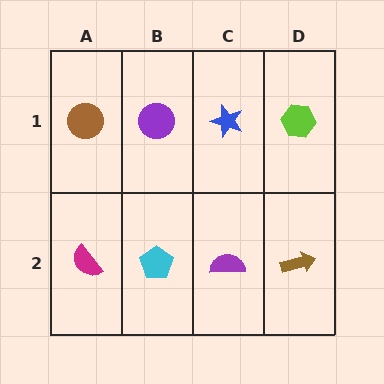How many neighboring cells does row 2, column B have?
3.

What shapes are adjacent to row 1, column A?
A magenta semicircle (row 2, column A), a purple circle (row 1, column B).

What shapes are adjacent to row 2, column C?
A blue star (row 1, column C), a cyan pentagon (row 2, column B), a brown arrow (row 2, column D).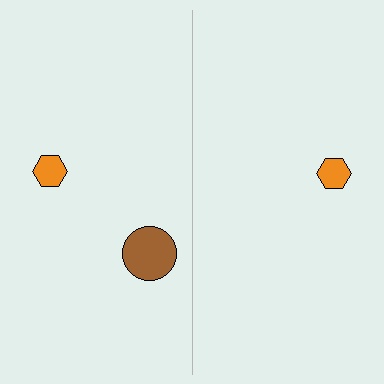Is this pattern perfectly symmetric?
No, the pattern is not perfectly symmetric. A brown circle is missing from the right side.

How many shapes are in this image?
There are 3 shapes in this image.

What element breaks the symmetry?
A brown circle is missing from the right side.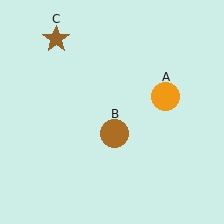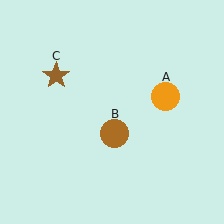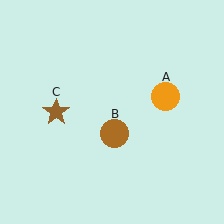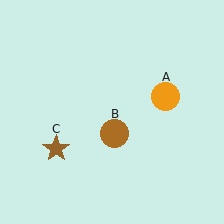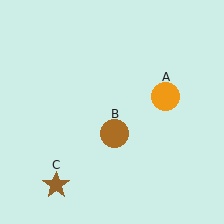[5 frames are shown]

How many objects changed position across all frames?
1 object changed position: brown star (object C).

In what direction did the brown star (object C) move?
The brown star (object C) moved down.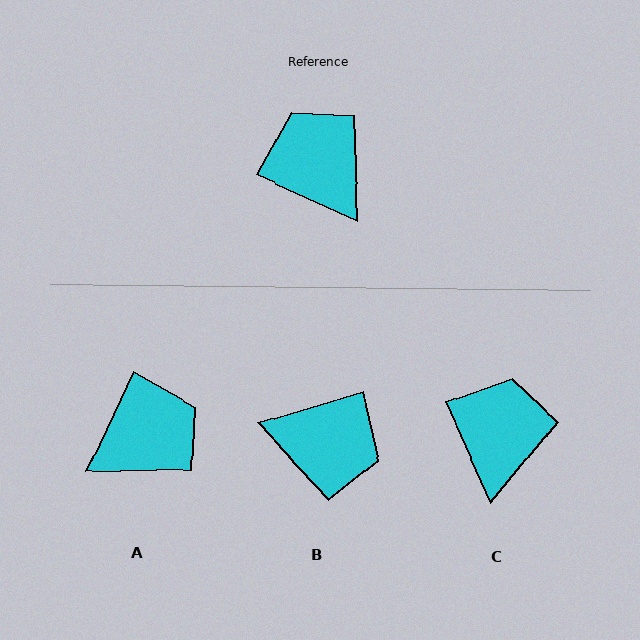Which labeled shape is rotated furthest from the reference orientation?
B, about 139 degrees away.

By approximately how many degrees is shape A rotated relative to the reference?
Approximately 91 degrees clockwise.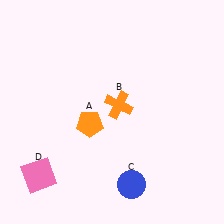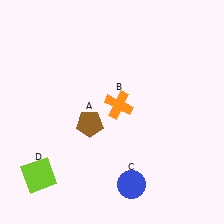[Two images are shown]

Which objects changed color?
A changed from orange to brown. D changed from pink to lime.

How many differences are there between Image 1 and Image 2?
There are 2 differences between the two images.